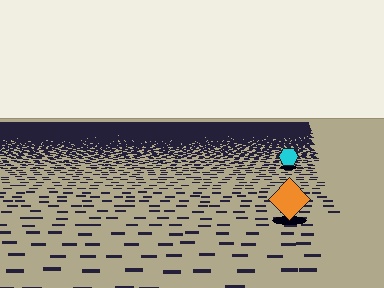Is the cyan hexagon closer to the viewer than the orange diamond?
No. The orange diamond is closer — you can tell from the texture gradient: the ground texture is coarser near it.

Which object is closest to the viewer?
The orange diamond is closest. The texture marks near it are larger and more spread out.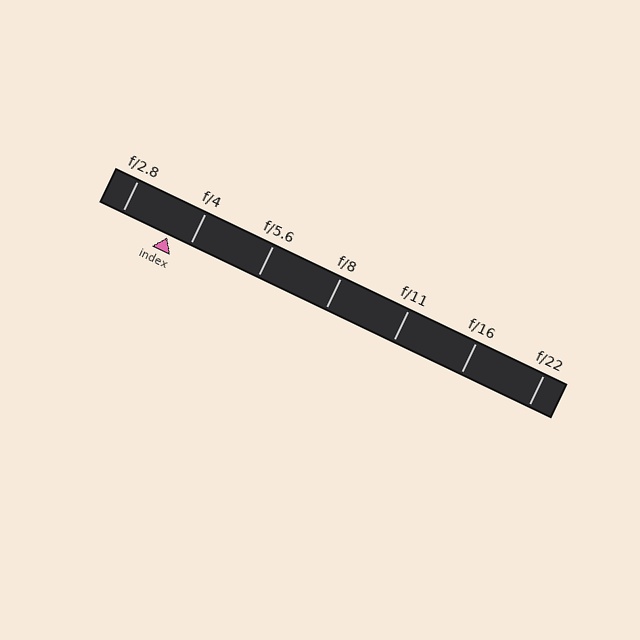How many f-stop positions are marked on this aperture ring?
There are 7 f-stop positions marked.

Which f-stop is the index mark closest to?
The index mark is closest to f/4.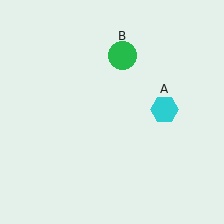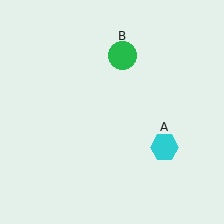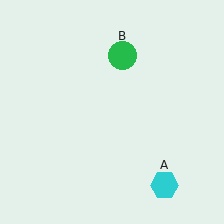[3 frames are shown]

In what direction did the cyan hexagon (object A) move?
The cyan hexagon (object A) moved down.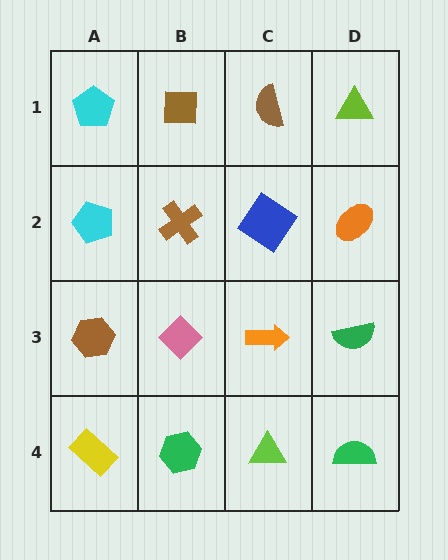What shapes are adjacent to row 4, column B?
A pink diamond (row 3, column B), a yellow rectangle (row 4, column A), a lime triangle (row 4, column C).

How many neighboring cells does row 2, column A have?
3.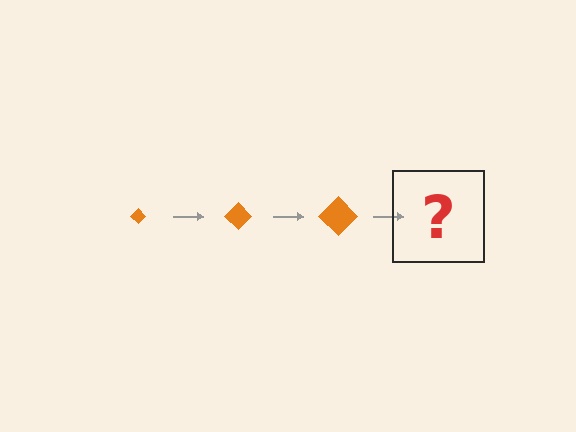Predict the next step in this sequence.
The next step is an orange diamond, larger than the previous one.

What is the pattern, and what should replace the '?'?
The pattern is that the diamond gets progressively larger each step. The '?' should be an orange diamond, larger than the previous one.